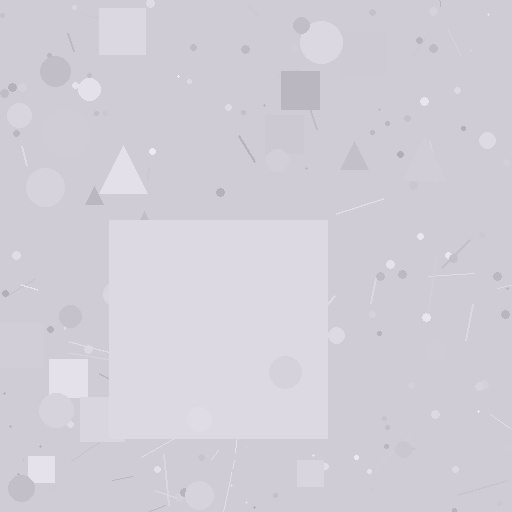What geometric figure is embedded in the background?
A square is embedded in the background.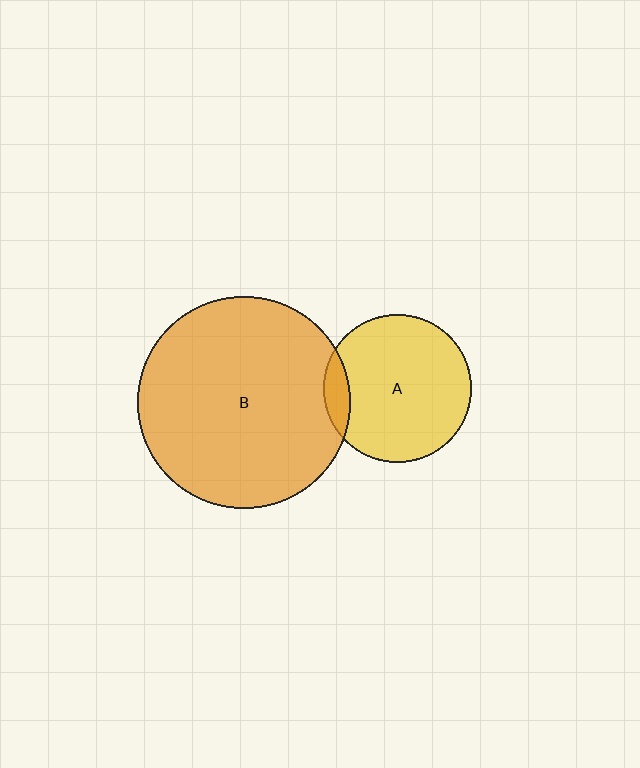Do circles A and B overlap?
Yes.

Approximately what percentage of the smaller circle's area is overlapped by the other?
Approximately 10%.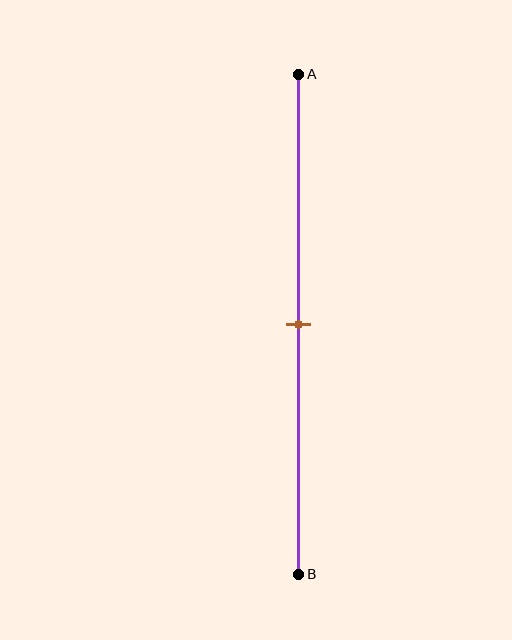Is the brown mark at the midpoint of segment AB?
Yes, the mark is approximately at the midpoint.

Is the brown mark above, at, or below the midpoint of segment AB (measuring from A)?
The brown mark is approximately at the midpoint of segment AB.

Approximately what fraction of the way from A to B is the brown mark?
The brown mark is approximately 50% of the way from A to B.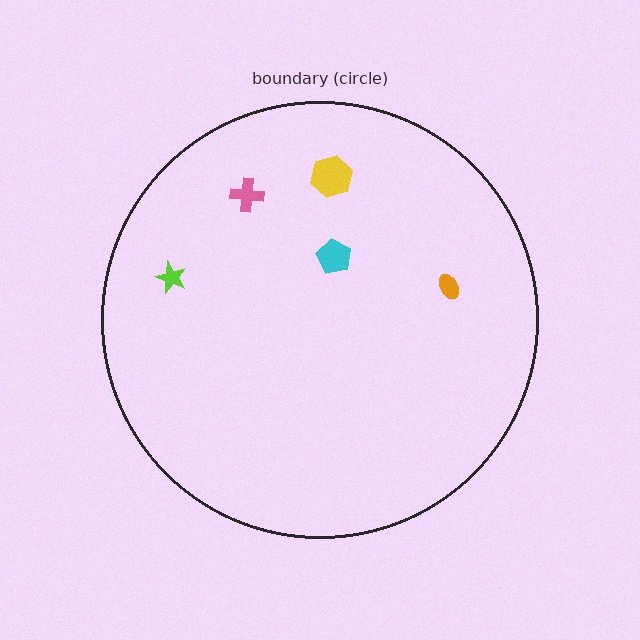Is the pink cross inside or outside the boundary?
Inside.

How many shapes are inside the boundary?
5 inside, 0 outside.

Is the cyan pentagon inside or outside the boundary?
Inside.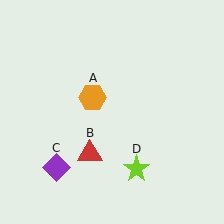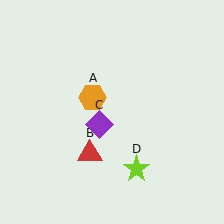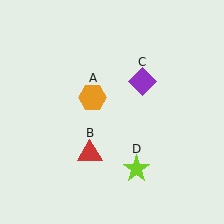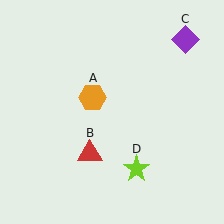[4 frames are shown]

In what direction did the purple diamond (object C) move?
The purple diamond (object C) moved up and to the right.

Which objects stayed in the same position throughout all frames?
Orange hexagon (object A) and red triangle (object B) and lime star (object D) remained stationary.